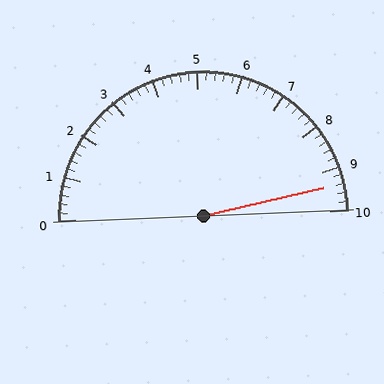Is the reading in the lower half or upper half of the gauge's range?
The reading is in the upper half of the range (0 to 10).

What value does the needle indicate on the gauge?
The needle indicates approximately 9.4.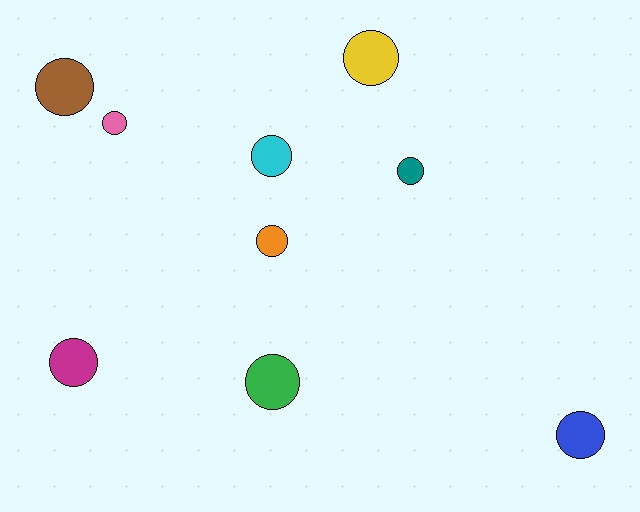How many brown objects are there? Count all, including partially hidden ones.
There is 1 brown object.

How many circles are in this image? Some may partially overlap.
There are 9 circles.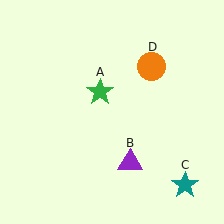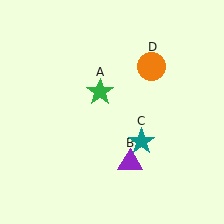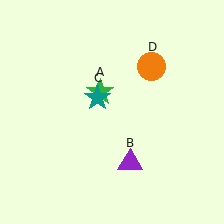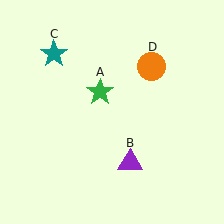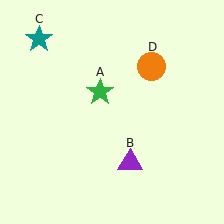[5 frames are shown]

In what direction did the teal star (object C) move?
The teal star (object C) moved up and to the left.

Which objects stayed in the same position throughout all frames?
Green star (object A) and purple triangle (object B) and orange circle (object D) remained stationary.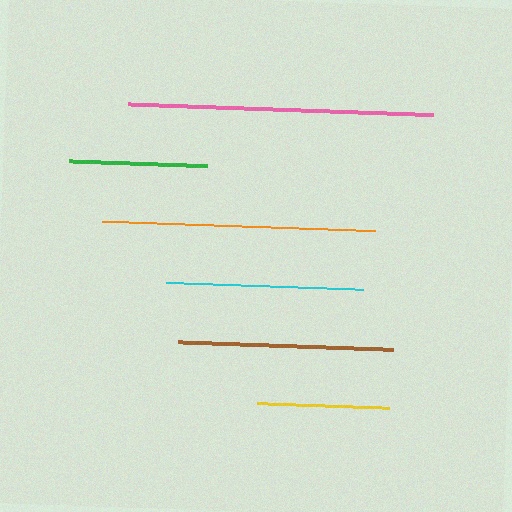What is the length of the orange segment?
The orange segment is approximately 273 pixels long.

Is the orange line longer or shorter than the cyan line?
The orange line is longer than the cyan line.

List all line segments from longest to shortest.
From longest to shortest: pink, orange, brown, cyan, green, yellow.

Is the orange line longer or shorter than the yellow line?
The orange line is longer than the yellow line.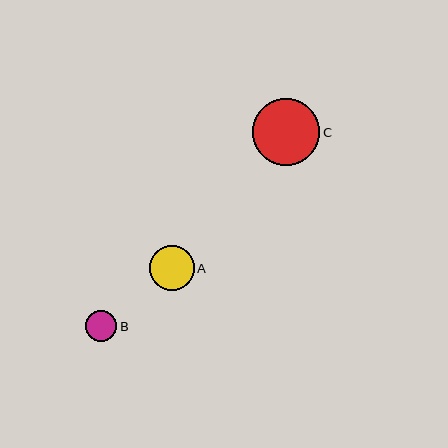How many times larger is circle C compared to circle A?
Circle C is approximately 1.5 times the size of circle A.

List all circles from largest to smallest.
From largest to smallest: C, A, B.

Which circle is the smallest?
Circle B is the smallest with a size of approximately 31 pixels.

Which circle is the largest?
Circle C is the largest with a size of approximately 67 pixels.